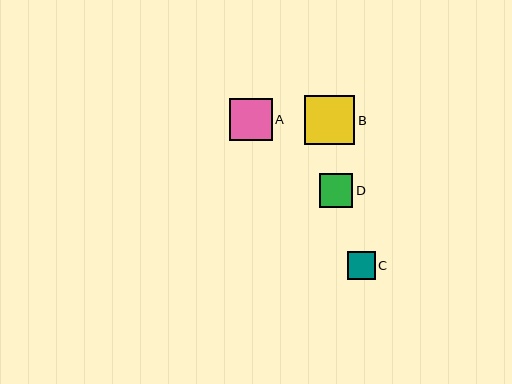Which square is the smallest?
Square C is the smallest with a size of approximately 28 pixels.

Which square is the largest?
Square B is the largest with a size of approximately 50 pixels.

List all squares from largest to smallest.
From largest to smallest: B, A, D, C.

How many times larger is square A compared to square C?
Square A is approximately 1.5 times the size of square C.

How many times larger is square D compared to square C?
Square D is approximately 1.2 times the size of square C.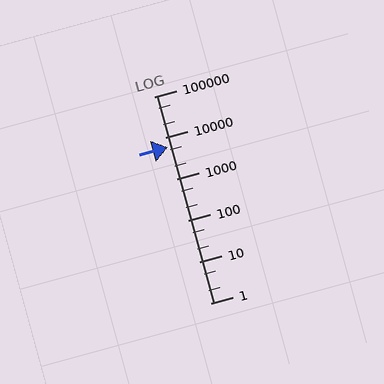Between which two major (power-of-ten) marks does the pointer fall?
The pointer is between 1000 and 10000.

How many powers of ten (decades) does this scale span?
The scale spans 5 decades, from 1 to 100000.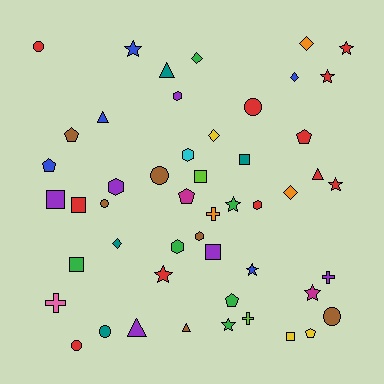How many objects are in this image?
There are 50 objects.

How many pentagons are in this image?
There are 6 pentagons.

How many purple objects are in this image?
There are 6 purple objects.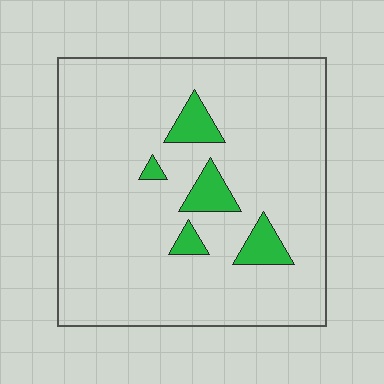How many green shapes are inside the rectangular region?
5.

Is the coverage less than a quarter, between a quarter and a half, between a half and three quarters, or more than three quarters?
Less than a quarter.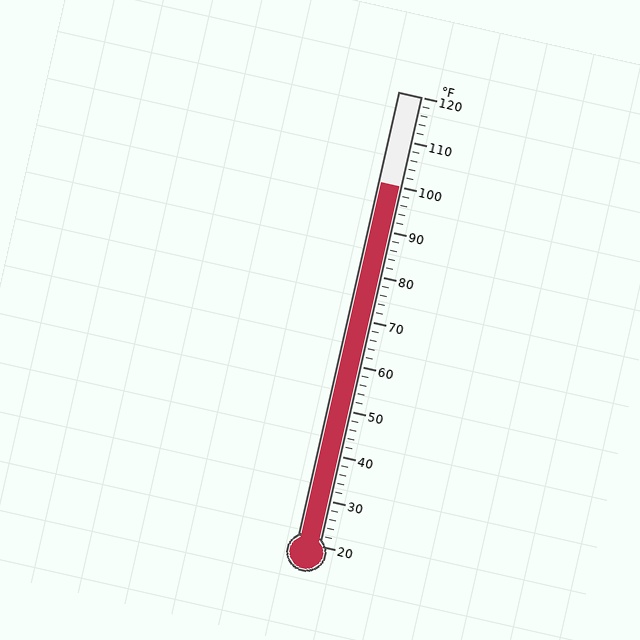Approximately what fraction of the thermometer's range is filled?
The thermometer is filled to approximately 80% of its range.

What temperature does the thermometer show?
The thermometer shows approximately 100°F.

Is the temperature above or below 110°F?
The temperature is below 110°F.